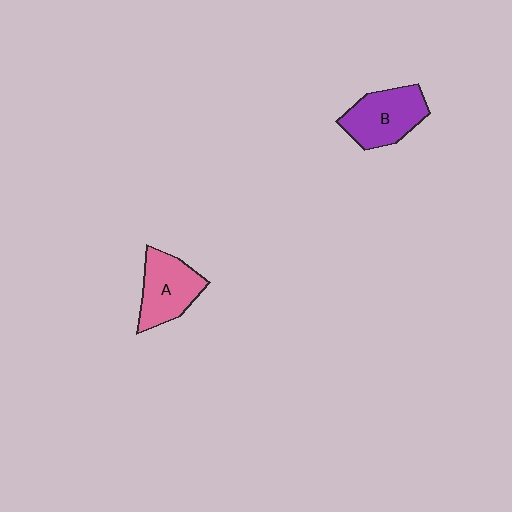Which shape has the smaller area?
Shape A (pink).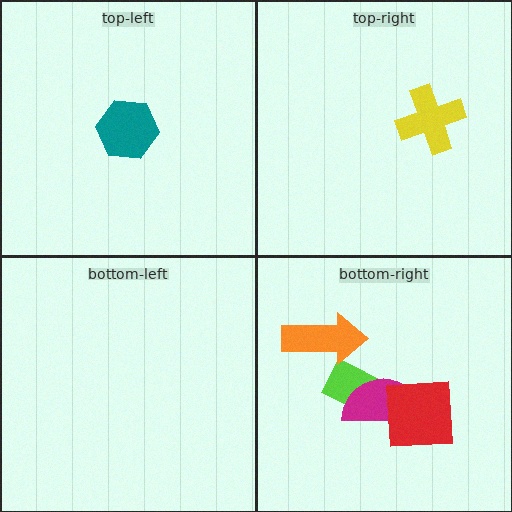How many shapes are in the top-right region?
1.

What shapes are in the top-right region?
The yellow cross.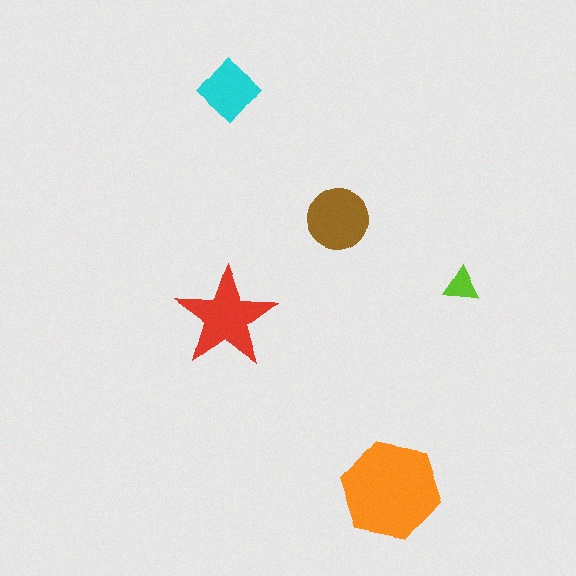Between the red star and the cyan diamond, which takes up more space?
The red star.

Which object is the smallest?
The lime triangle.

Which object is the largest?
The orange hexagon.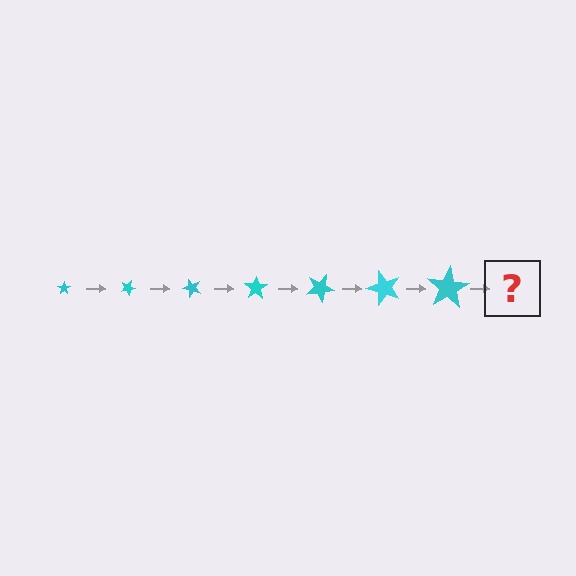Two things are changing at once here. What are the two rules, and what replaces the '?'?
The two rules are that the star grows larger each step and it rotates 25 degrees each step. The '?' should be a star, larger than the previous one and rotated 175 degrees from the start.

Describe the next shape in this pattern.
It should be a star, larger than the previous one and rotated 175 degrees from the start.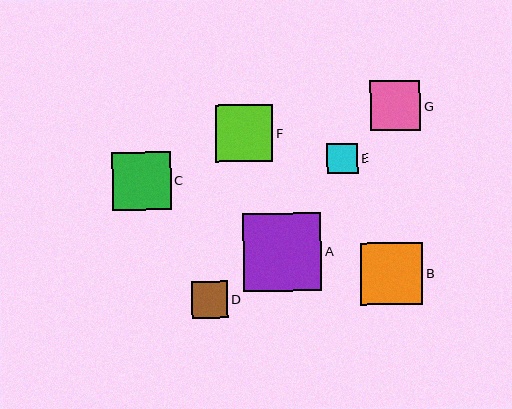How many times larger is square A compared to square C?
Square A is approximately 1.3 times the size of square C.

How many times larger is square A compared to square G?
Square A is approximately 1.5 times the size of square G.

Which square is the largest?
Square A is the largest with a size of approximately 78 pixels.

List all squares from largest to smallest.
From largest to smallest: A, B, C, F, G, D, E.